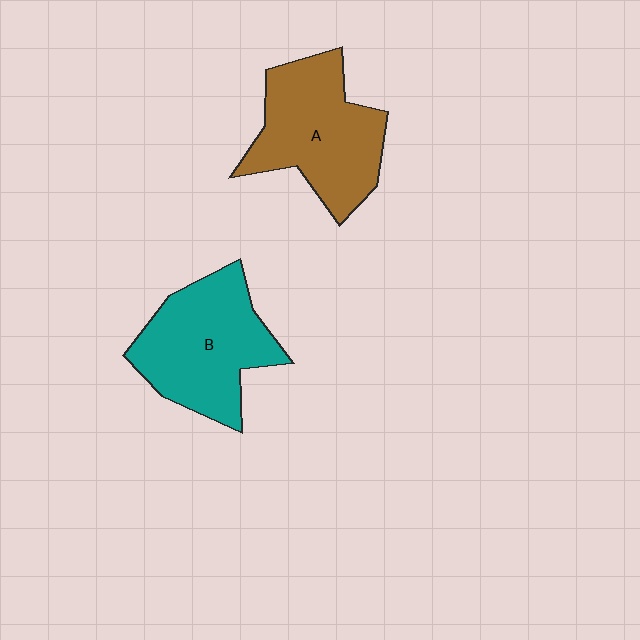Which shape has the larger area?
Shape A (brown).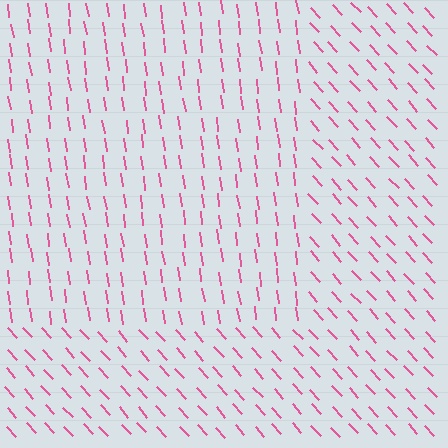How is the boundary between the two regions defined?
The boundary is defined purely by a change in line orientation (approximately 34 degrees difference). All lines are the same color and thickness.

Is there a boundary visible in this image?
Yes, there is a texture boundary formed by a change in line orientation.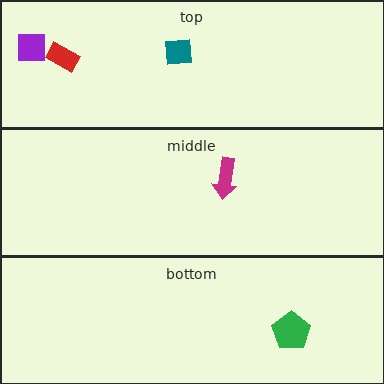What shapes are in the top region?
The purple square, the red rectangle, the teal square.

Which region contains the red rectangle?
The top region.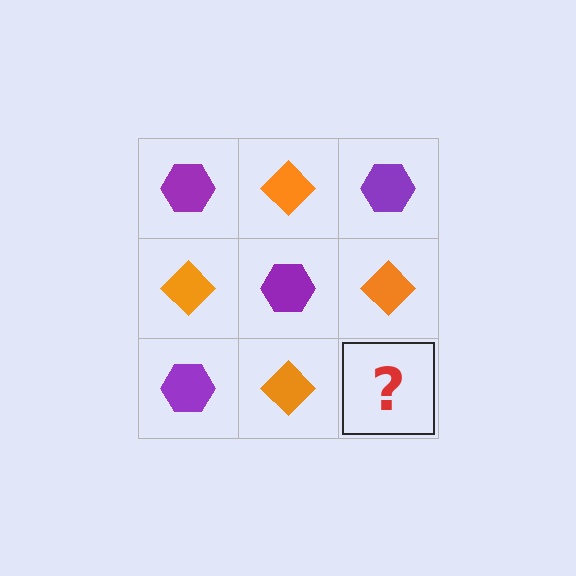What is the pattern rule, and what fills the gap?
The rule is that it alternates purple hexagon and orange diamond in a checkerboard pattern. The gap should be filled with a purple hexagon.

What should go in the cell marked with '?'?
The missing cell should contain a purple hexagon.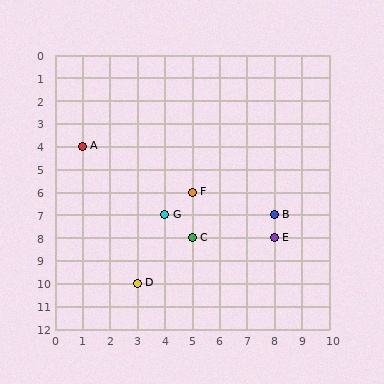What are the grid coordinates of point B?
Point B is at grid coordinates (8, 7).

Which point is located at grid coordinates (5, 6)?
Point F is at (5, 6).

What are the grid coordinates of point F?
Point F is at grid coordinates (5, 6).